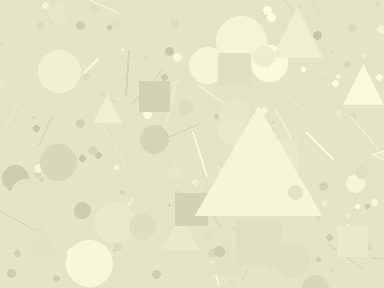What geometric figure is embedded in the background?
A triangle is embedded in the background.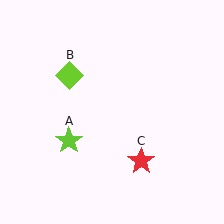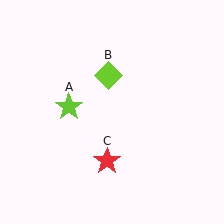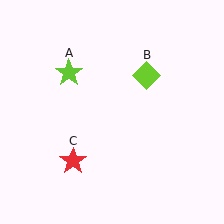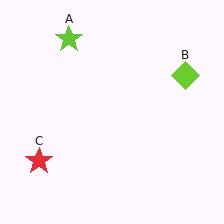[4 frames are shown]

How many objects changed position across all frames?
3 objects changed position: lime star (object A), lime diamond (object B), red star (object C).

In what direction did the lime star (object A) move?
The lime star (object A) moved up.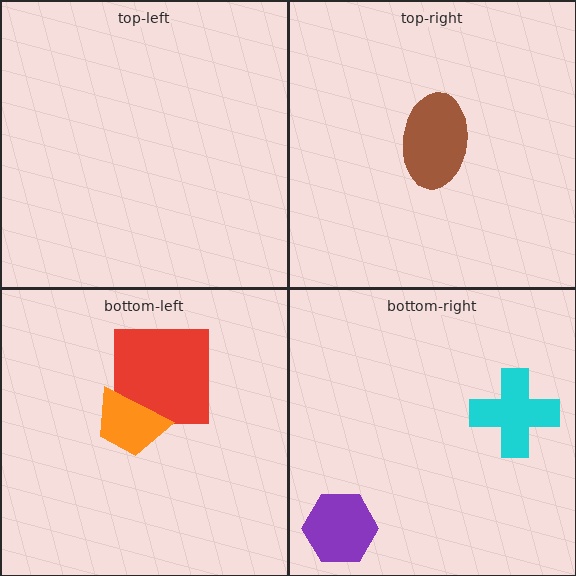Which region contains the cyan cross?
The bottom-right region.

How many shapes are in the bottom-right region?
2.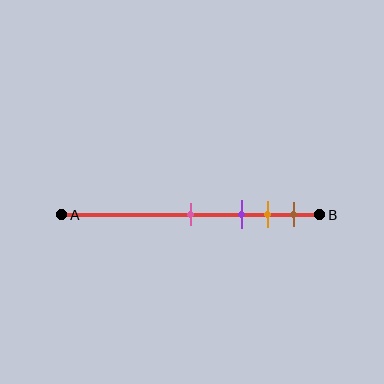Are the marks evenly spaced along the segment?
No, the marks are not evenly spaced.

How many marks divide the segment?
There are 4 marks dividing the segment.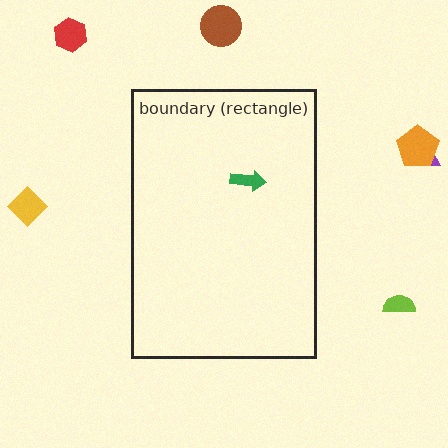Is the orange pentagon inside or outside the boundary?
Outside.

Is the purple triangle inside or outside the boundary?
Outside.